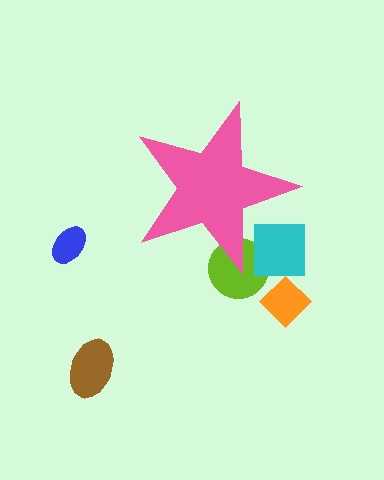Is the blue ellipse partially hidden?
No, the blue ellipse is fully visible.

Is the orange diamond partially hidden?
No, the orange diamond is fully visible.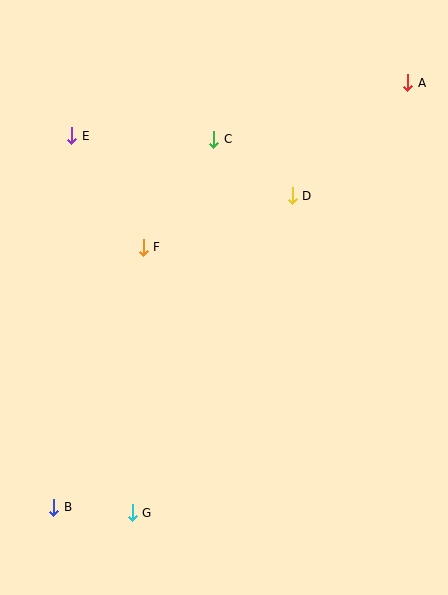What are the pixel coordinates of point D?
Point D is at (292, 196).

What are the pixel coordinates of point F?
Point F is at (143, 247).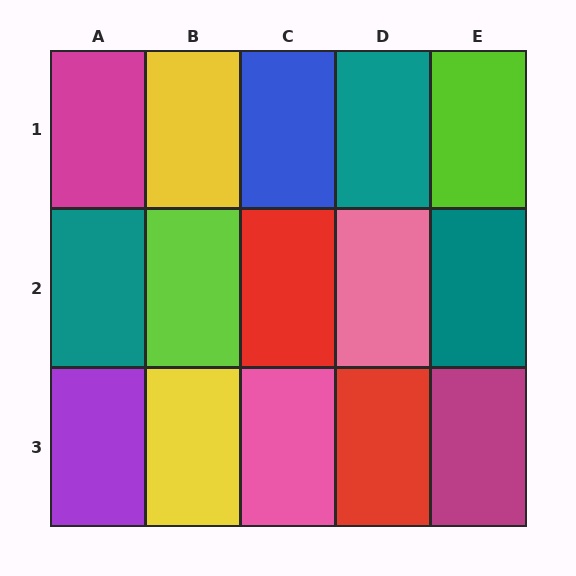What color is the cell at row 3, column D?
Red.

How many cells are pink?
2 cells are pink.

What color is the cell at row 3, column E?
Magenta.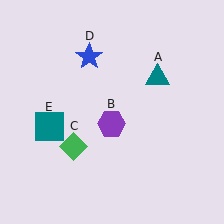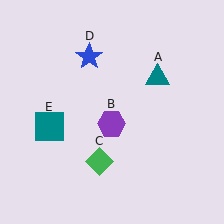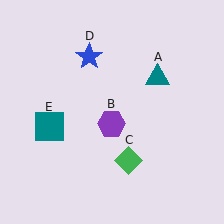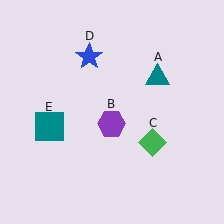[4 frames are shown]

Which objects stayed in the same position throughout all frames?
Teal triangle (object A) and purple hexagon (object B) and blue star (object D) and teal square (object E) remained stationary.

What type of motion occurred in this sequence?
The green diamond (object C) rotated counterclockwise around the center of the scene.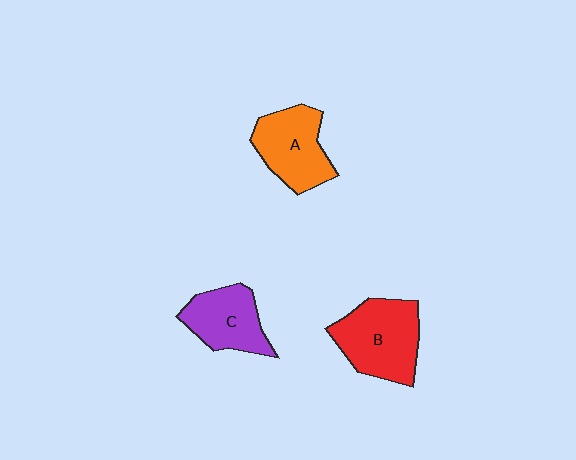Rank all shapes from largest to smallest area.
From largest to smallest: B (red), A (orange), C (purple).